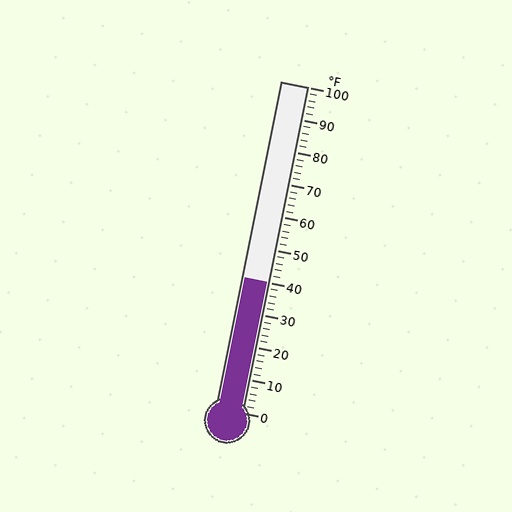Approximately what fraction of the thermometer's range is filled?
The thermometer is filled to approximately 40% of its range.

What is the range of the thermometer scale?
The thermometer scale ranges from 0°F to 100°F.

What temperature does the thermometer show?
The thermometer shows approximately 40°F.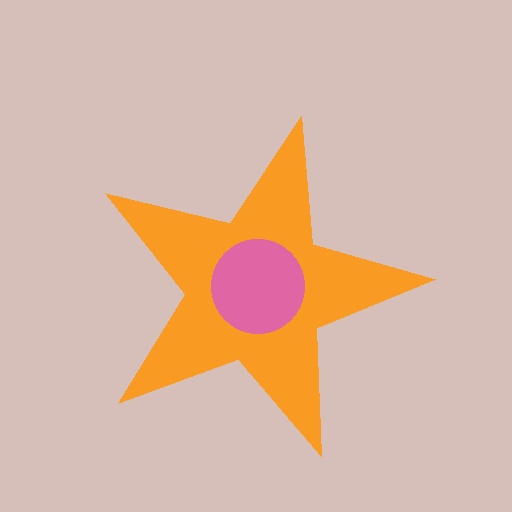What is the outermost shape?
The orange star.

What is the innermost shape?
The pink circle.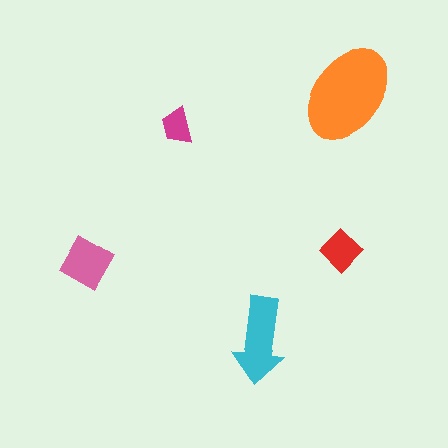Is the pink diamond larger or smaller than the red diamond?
Larger.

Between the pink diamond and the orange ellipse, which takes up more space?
The orange ellipse.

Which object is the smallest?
The magenta trapezoid.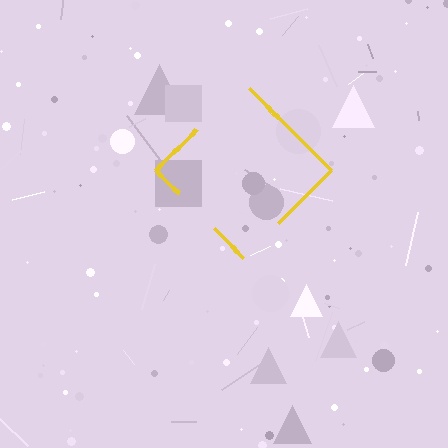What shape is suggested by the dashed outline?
The dashed outline suggests a diamond.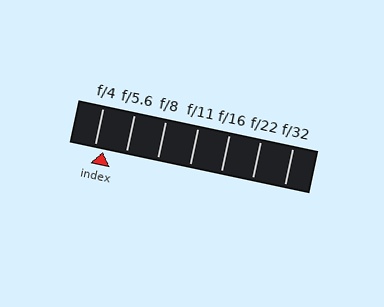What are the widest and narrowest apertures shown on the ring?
The widest aperture shown is f/4 and the narrowest is f/32.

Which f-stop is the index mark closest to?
The index mark is closest to f/4.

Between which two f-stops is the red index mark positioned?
The index mark is between f/4 and f/5.6.